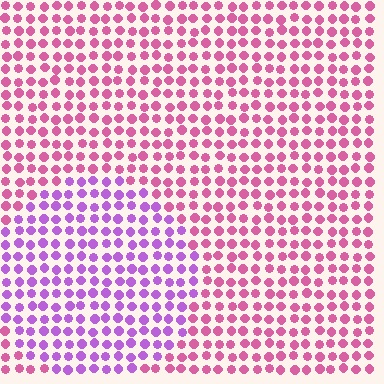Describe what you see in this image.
The image is filled with small pink elements in a uniform arrangement. A circle-shaped region is visible where the elements are tinted to a slightly different hue, forming a subtle color boundary.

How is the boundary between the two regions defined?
The boundary is defined purely by a slight shift in hue (about 42 degrees). Spacing, size, and orientation are identical on both sides.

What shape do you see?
I see a circle.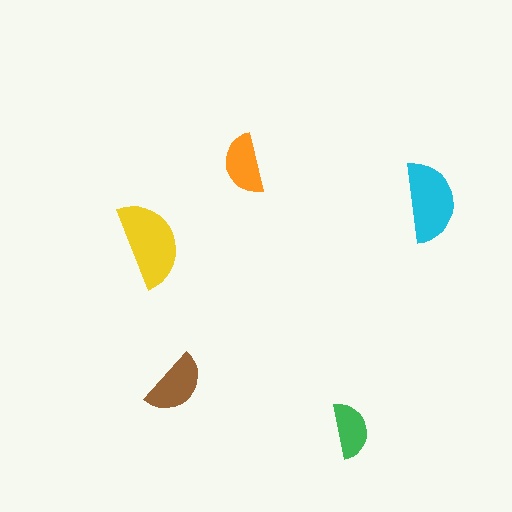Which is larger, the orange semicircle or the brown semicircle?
The brown one.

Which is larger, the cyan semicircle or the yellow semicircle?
The yellow one.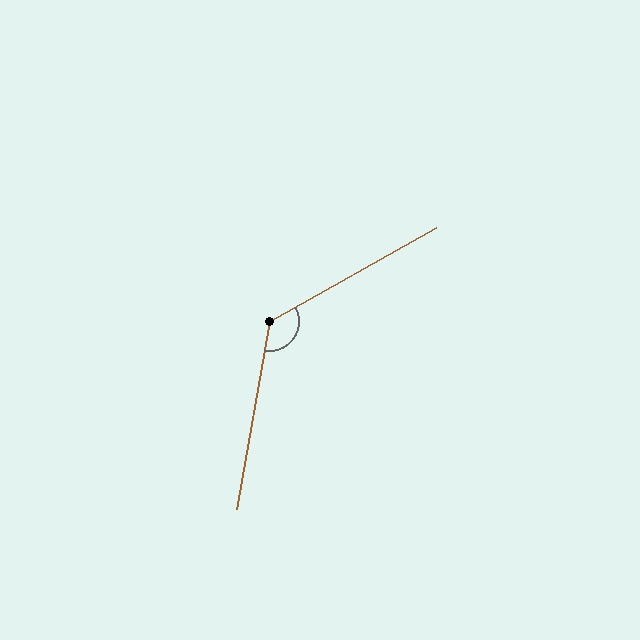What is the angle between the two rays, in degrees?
Approximately 129 degrees.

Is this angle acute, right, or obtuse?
It is obtuse.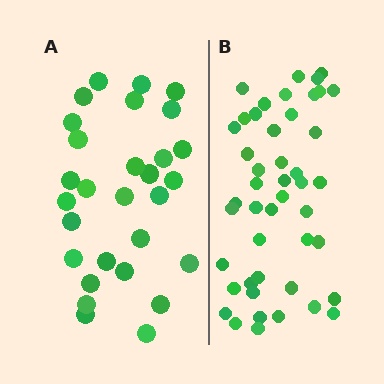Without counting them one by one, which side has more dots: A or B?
Region B (the right region) has more dots.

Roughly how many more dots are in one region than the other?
Region B has approximately 15 more dots than region A.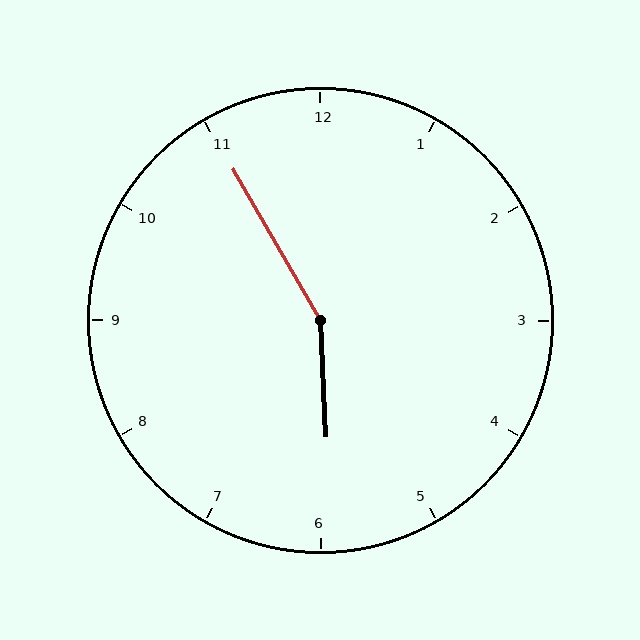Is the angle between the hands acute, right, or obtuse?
It is obtuse.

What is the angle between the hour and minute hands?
Approximately 152 degrees.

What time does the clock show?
5:55.